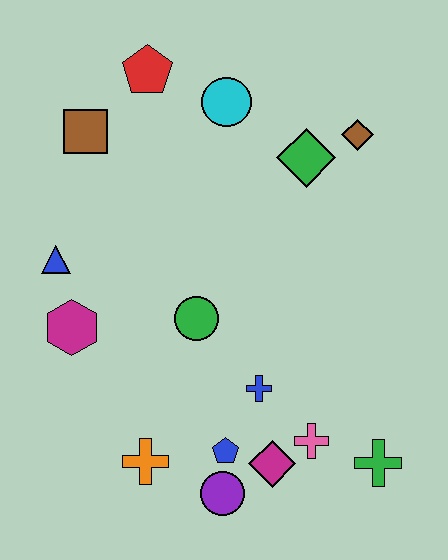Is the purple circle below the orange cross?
Yes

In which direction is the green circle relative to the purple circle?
The green circle is above the purple circle.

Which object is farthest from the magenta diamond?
The red pentagon is farthest from the magenta diamond.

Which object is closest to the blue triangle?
The magenta hexagon is closest to the blue triangle.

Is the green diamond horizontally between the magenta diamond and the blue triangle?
No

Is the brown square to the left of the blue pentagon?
Yes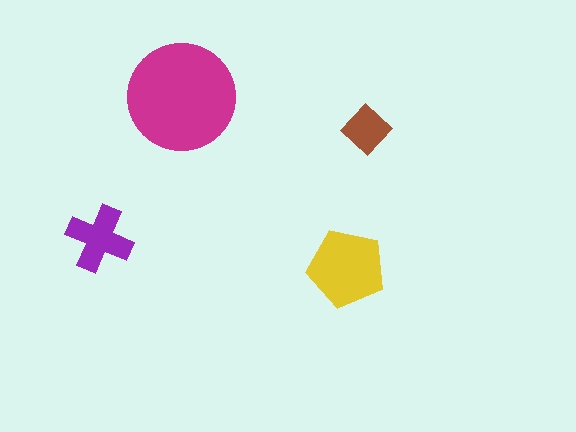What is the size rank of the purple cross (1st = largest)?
3rd.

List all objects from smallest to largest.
The brown diamond, the purple cross, the yellow pentagon, the magenta circle.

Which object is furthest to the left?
The purple cross is leftmost.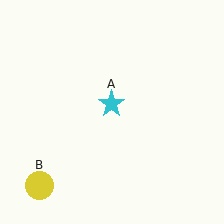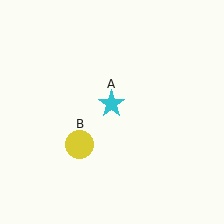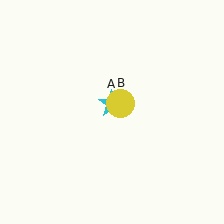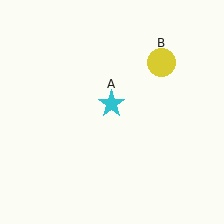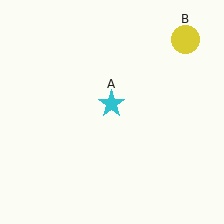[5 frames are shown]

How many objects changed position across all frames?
1 object changed position: yellow circle (object B).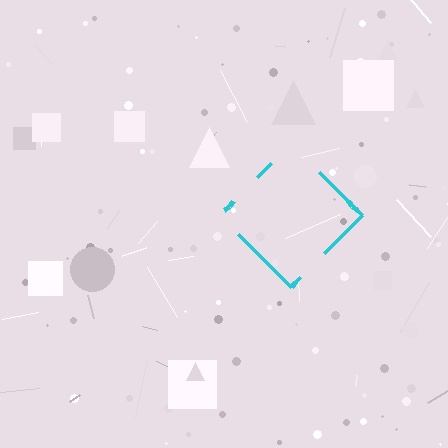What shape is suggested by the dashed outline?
The dashed outline suggests a diamond.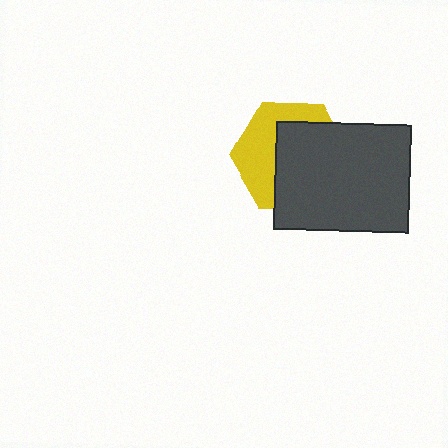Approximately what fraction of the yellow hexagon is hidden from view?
Roughly 57% of the yellow hexagon is hidden behind the dark gray rectangle.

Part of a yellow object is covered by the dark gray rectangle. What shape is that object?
It is a hexagon.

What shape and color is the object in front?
The object in front is a dark gray rectangle.